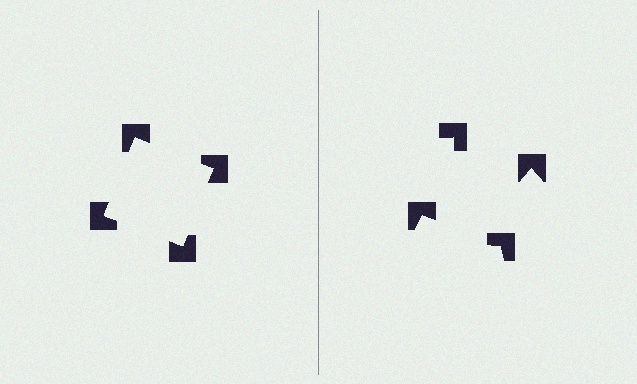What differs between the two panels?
The notched squares are positioned identically on both sides; only the wedge orientations differ. On the left they align to a square; on the right they are misaligned.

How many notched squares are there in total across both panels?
8 — 4 on each side.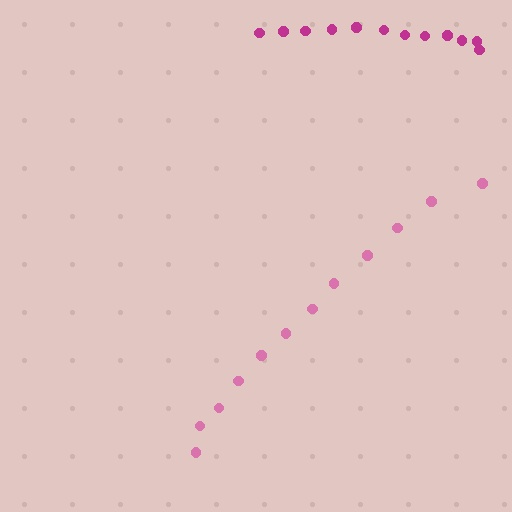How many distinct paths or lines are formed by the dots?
There are 2 distinct paths.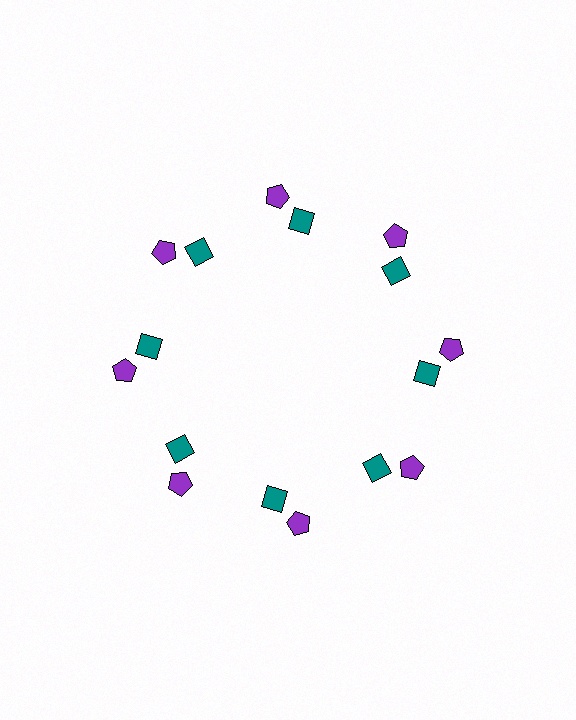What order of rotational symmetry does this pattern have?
This pattern has 8-fold rotational symmetry.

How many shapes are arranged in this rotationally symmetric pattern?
There are 16 shapes, arranged in 8 groups of 2.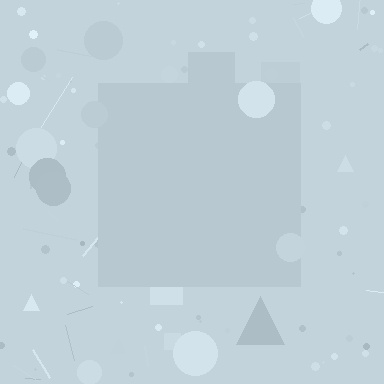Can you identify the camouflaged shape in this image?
The camouflaged shape is a square.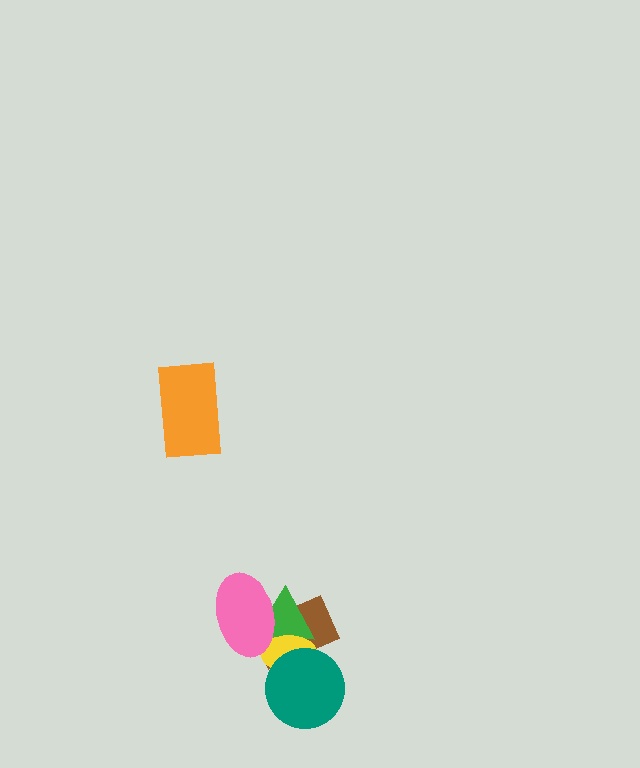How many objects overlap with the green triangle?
3 objects overlap with the green triangle.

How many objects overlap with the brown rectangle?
4 objects overlap with the brown rectangle.